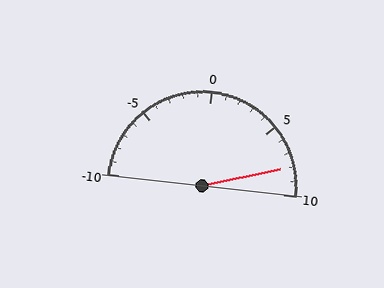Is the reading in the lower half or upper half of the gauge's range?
The reading is in the upper half of the range (-10 to 10).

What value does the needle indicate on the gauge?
The needle indicates approximately 8.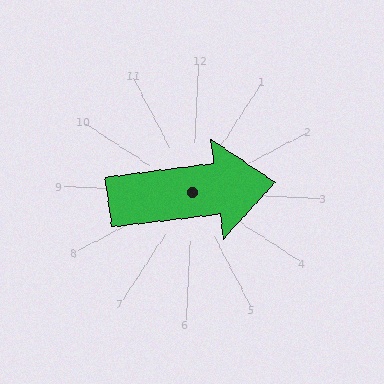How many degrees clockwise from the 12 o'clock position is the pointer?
Approximately 80 degrees.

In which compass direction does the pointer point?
East.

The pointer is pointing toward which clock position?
Roughly 3 o'clock.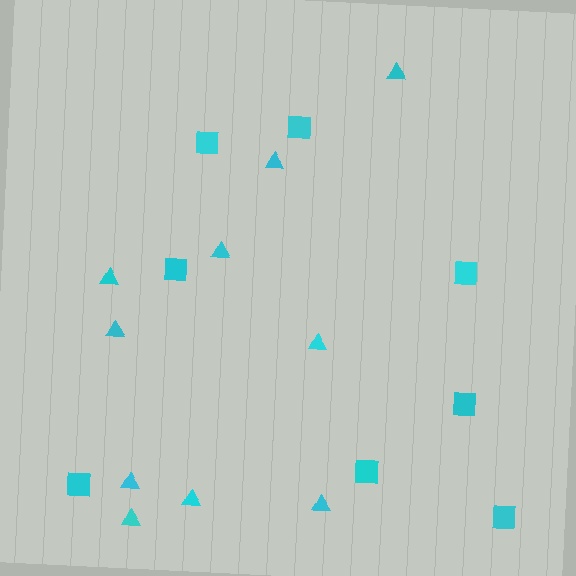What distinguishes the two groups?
There are 2 groups: one group of triangles (10) and one group of squares (8).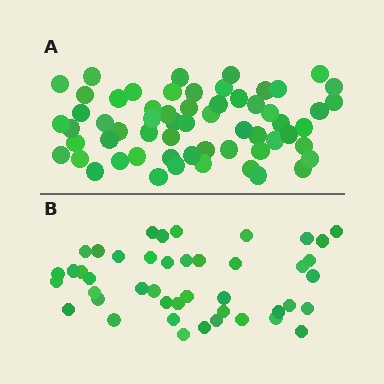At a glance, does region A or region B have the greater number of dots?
Region A (the top region) has more dots.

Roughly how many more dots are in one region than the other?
Region A has approximately 15 more dots than region B.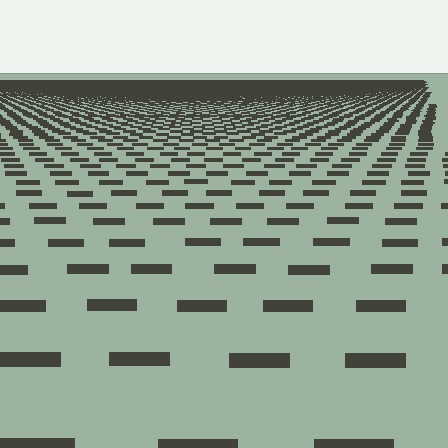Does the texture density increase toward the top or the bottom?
Density increases toward the top.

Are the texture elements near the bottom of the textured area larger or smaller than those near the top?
Larger. Near the bottom, elements are closer to the viewer and appear at a bigger on-screen size.